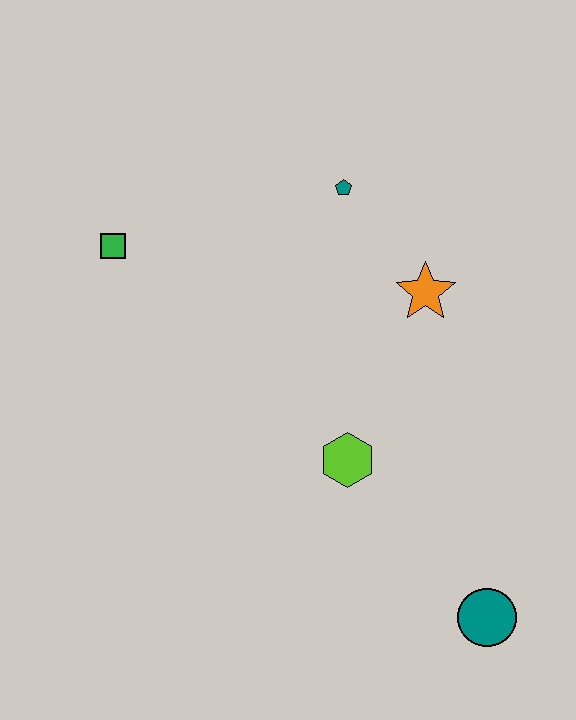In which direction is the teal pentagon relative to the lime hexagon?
The teal pentagon is above the lime hexagon.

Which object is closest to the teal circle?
The lime hexagon is closest to the teal circle.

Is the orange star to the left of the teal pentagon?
No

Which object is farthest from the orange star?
The teal circle is farthest from the orange star.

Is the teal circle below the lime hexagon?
Yes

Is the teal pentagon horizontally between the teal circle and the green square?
Yes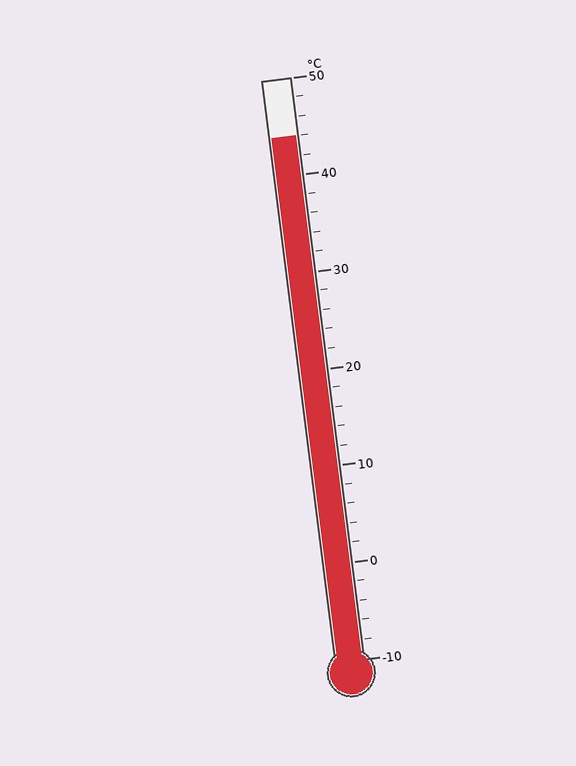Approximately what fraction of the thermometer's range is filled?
The thermometer is filled to approximately 90% of its range.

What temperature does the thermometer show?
The thermometer shows approximately 44°C.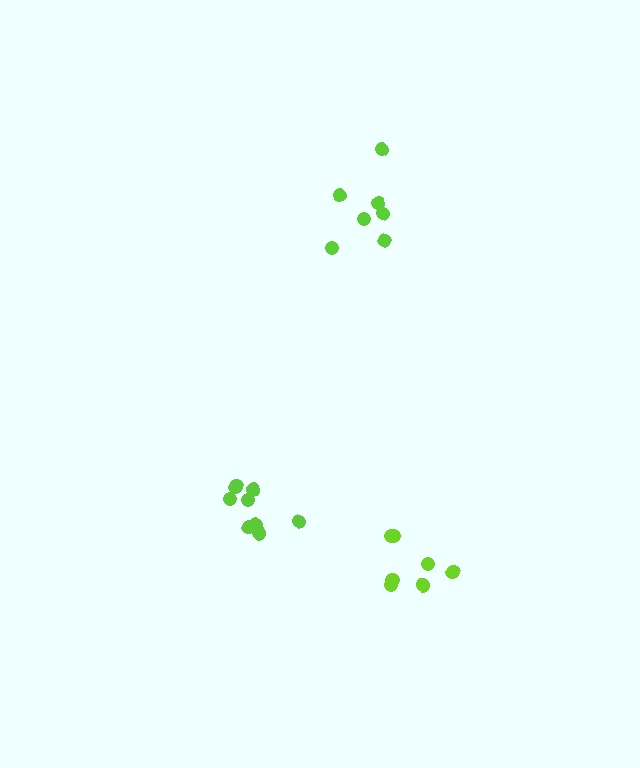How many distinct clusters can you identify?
There are 3 distinct clusters.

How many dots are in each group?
Group 1: 8 dots, Group 2: 7 dots, Group 3: 7 dots (22 total).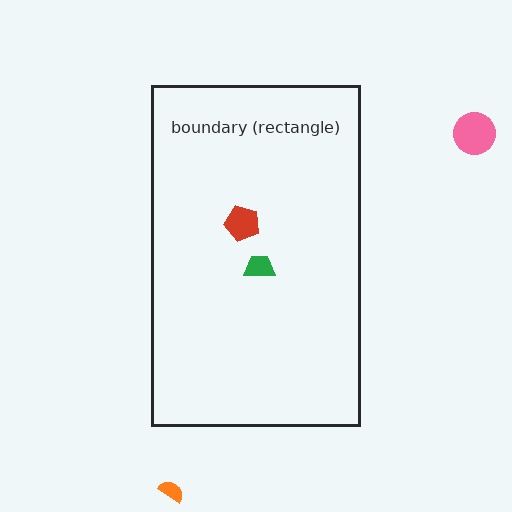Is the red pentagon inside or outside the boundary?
Inside.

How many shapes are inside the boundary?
2 inside, 2 outside.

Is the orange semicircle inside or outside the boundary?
Outside.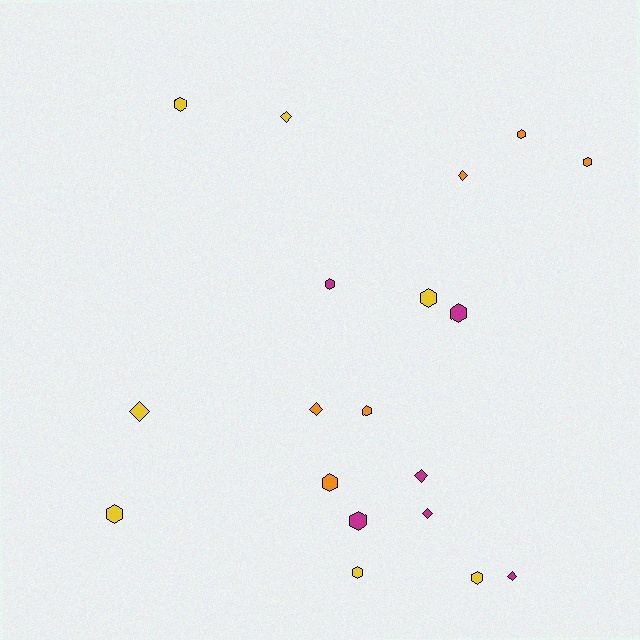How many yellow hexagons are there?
There are 5 yellow hexagons.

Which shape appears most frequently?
Hexagon, with 12 objects.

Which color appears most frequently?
Yellow, with 7 objects.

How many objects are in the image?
There are 19 objects.